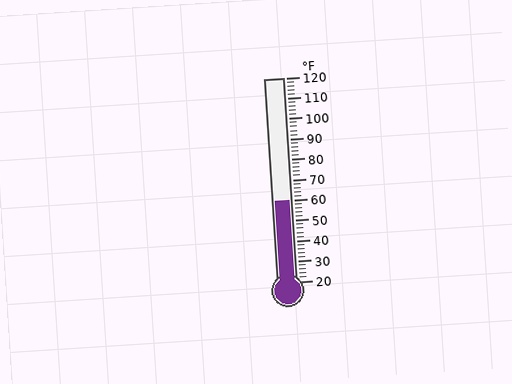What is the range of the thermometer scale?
The thermometer scale ranges from 20°F to 120°F.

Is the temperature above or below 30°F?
The temperature is above 30°F.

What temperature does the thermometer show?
The thermometer shows approximately 60°F.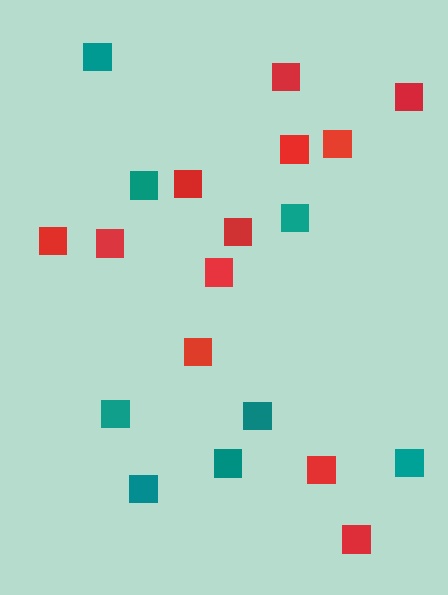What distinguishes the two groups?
There are 2 groups: one group of teal squares (8) and one group of red squares (12).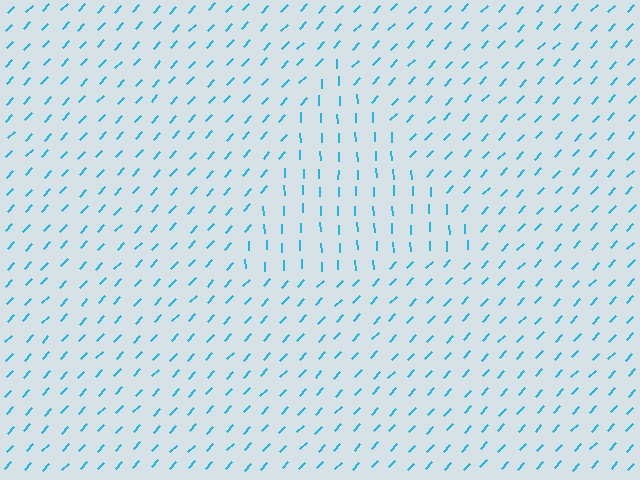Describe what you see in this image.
The image is filled with small cyan line segments. A triangle region in the image has lines oriented differently from the surrounding lines, creating a visible texture boundary.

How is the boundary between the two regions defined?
The boundary is defined purely by a change in line orientation (approximately 45 degrees difference). All lines are the same color and thickness.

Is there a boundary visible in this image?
Yes, there is a texture boundary formed by a change in line orientation.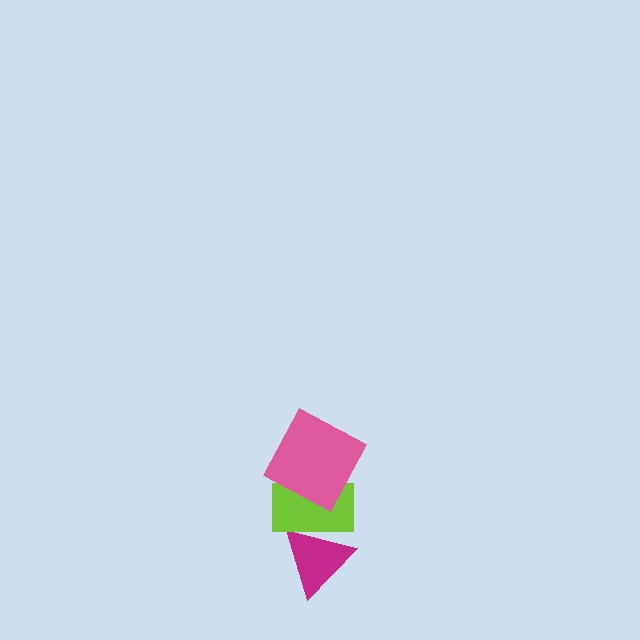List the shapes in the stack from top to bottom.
From top to bottom: the pink square, the lime rectangle, the magenta triangle.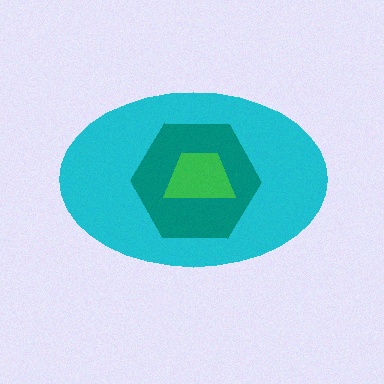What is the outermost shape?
The cyan ellipse.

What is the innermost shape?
The green trapezoid.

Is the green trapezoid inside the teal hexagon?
Yes.